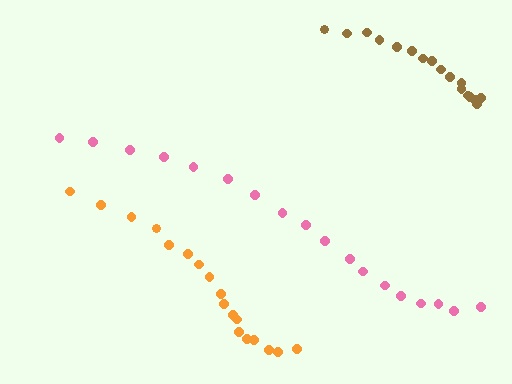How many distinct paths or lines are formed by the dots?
There are 3 distinct paths.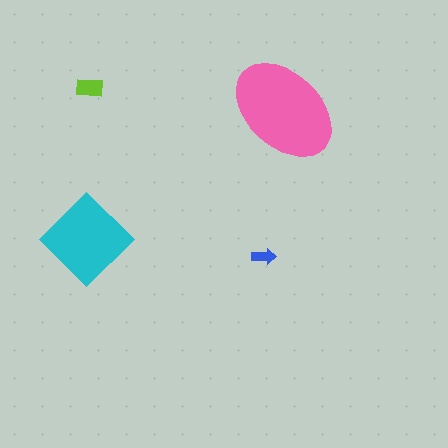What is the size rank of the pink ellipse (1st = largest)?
1st.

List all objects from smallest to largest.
The blue arrow, the lime rectangle, the cyan diamond, the pink ellipse.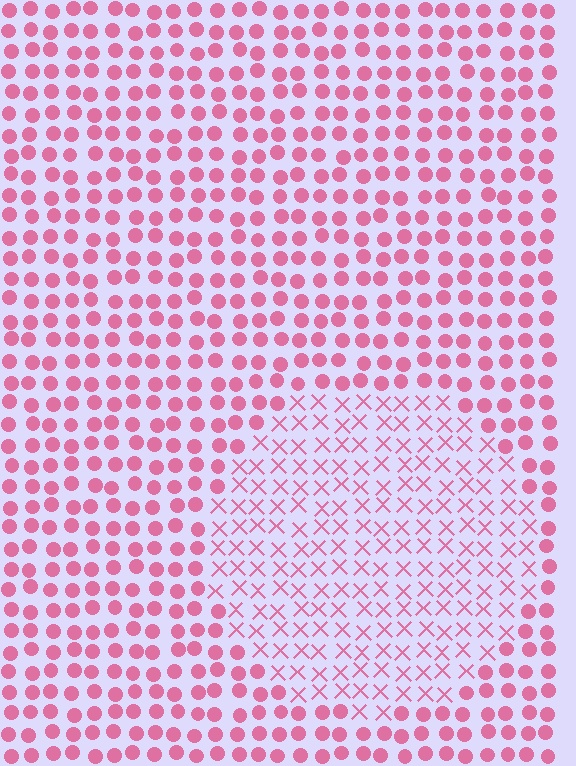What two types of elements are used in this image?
The image uses X marks inside the circle region and circles outside it.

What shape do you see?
I see a circle.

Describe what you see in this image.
The image is filled with small pink elements arranged in a uniform grid. A circle-shaped region contains X marks, while the surrounding area contains circles. The boundary is defined purely by the change in element shape.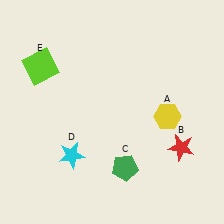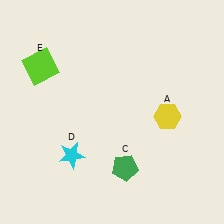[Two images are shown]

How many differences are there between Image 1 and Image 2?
There is 1 difference between the two images.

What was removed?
The red star (B) was removed in Image 2.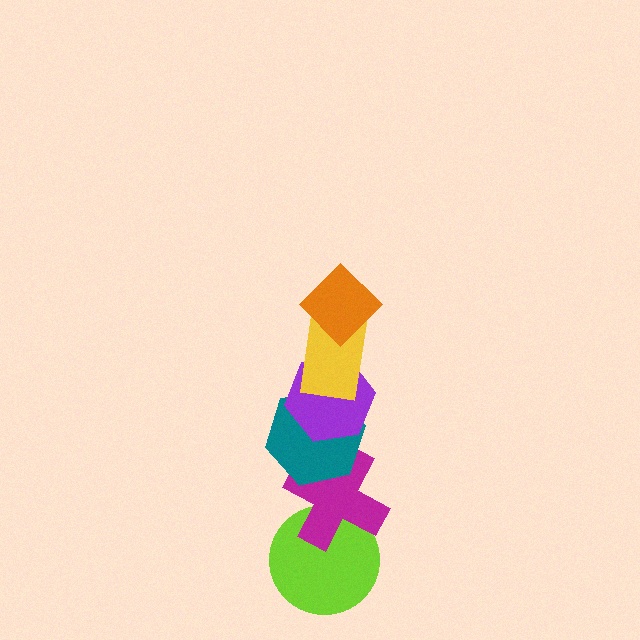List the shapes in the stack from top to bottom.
From top to bottom: the orange diamond, the yellow rectangle, the purple hexagon, the teal hexagon, the magenta cross, the lime circle.